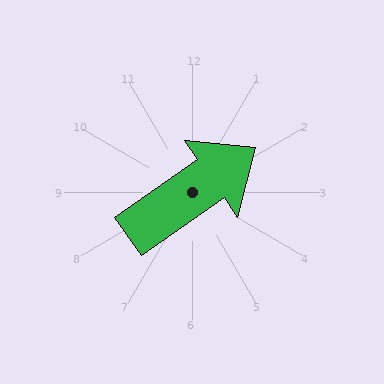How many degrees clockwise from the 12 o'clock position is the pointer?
Approximately 55 degrees.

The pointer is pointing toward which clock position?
Roughly 2 o'clock.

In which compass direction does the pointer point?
Northeast.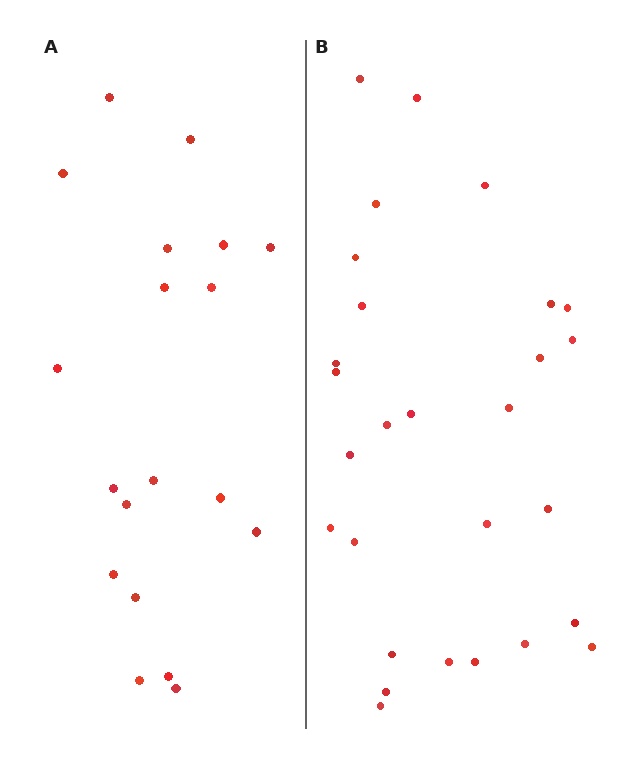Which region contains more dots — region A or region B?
Region B (the right region) has more dots.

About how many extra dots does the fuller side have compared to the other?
Region B has roughly 8 or so more dots than region A.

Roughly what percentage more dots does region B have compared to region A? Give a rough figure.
About 45% more.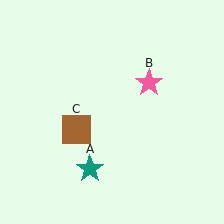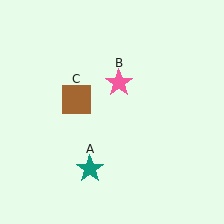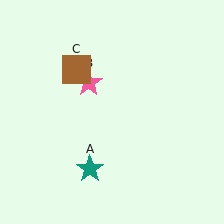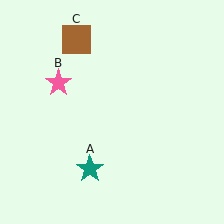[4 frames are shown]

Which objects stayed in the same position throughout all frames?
Teal star (object A) remained stationary.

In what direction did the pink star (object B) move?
The pink star (object B) moved left.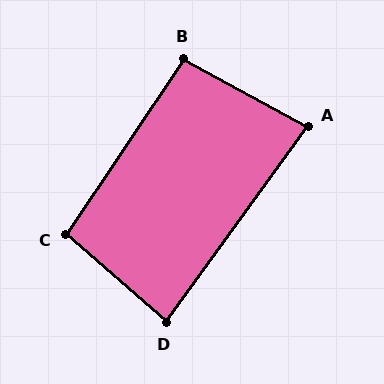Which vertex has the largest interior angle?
C, at approximately 97 degrees.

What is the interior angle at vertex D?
Approximately 85 degrees (acute).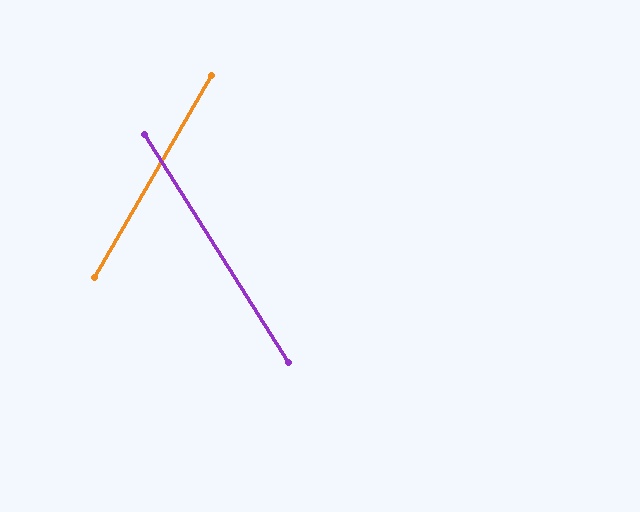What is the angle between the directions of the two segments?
Approximately 62 degrees.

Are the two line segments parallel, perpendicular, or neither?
Neither parallel nor perpendicular — they differ by about 62°.